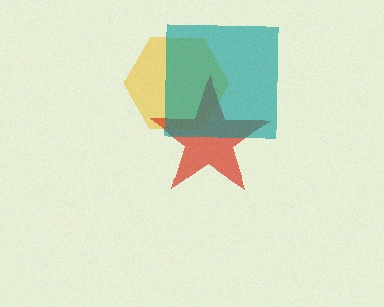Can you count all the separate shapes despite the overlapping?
Yes, there are 3 separate shapes.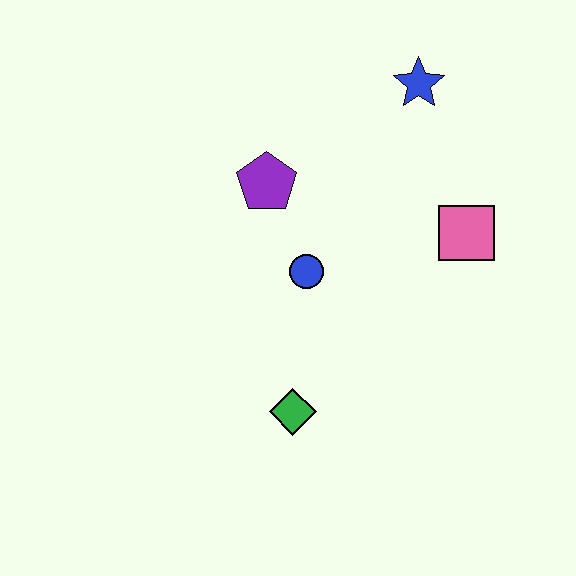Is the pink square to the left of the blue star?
No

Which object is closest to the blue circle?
The purple pentagon is closest to the blue circle.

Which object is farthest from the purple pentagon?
The green diamond is farthest from the purple pentagon.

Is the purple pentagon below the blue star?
Yes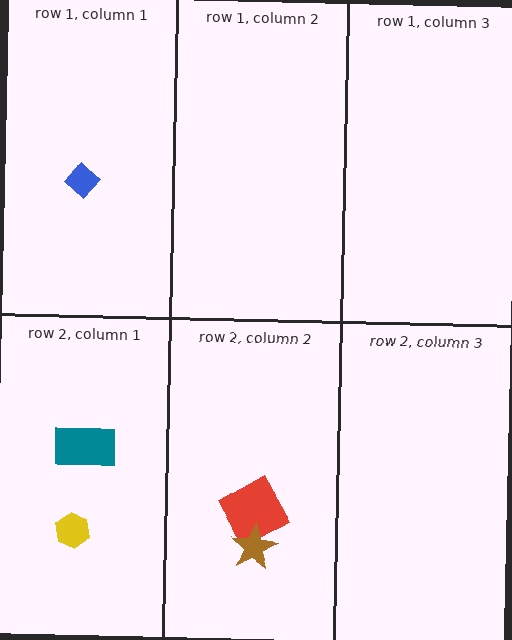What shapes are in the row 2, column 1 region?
The yellow hexagon, the teal rectangle.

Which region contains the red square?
The row 2, column 2 region.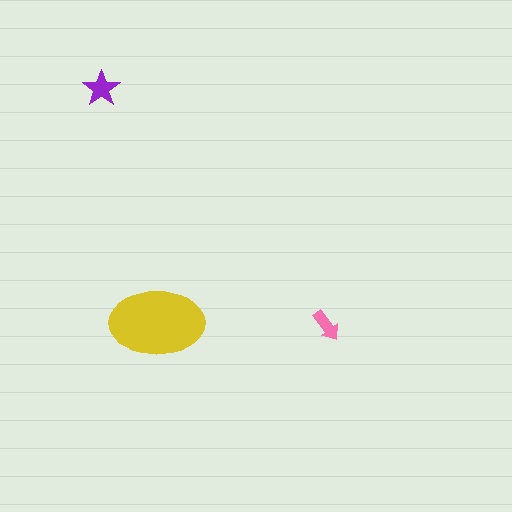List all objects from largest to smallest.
The yellow ellipse, the purple star, the pink arrow.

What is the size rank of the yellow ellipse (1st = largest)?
1st.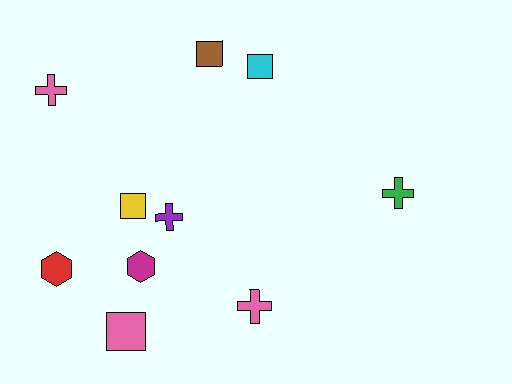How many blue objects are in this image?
There are no blue objects.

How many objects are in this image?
There are 10 objects.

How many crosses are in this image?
There are 4 crosses.